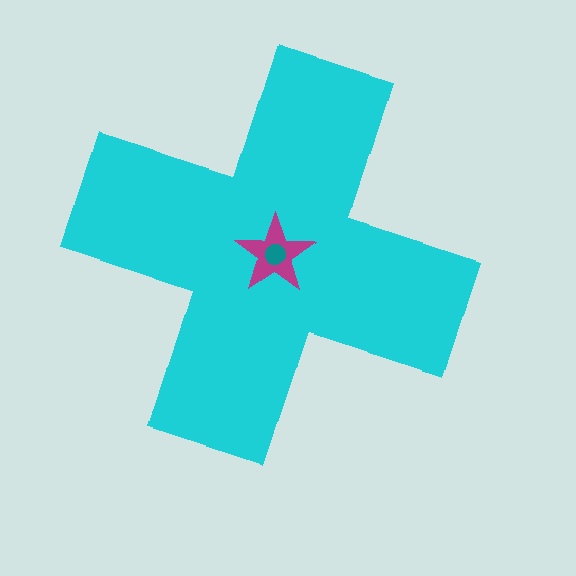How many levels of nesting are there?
3.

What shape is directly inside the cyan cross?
The magenta star.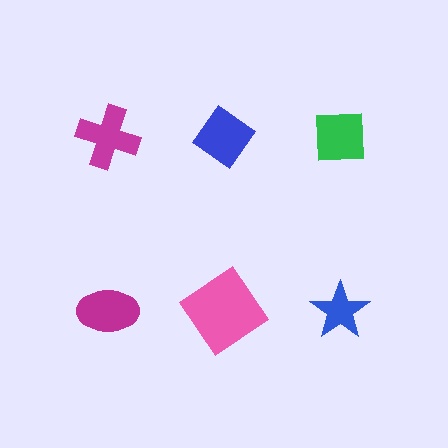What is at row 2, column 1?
A magenta ellipse.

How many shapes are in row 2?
3 shapes.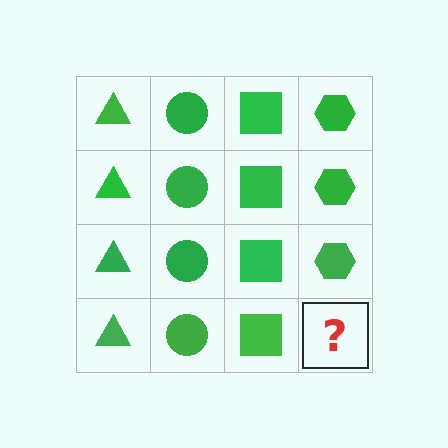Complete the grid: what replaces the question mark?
The question mark should be replaced with a green hexagon.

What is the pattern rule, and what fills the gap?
The rule is that each column has a consistent shape. The gap should be filled with a green hexagon.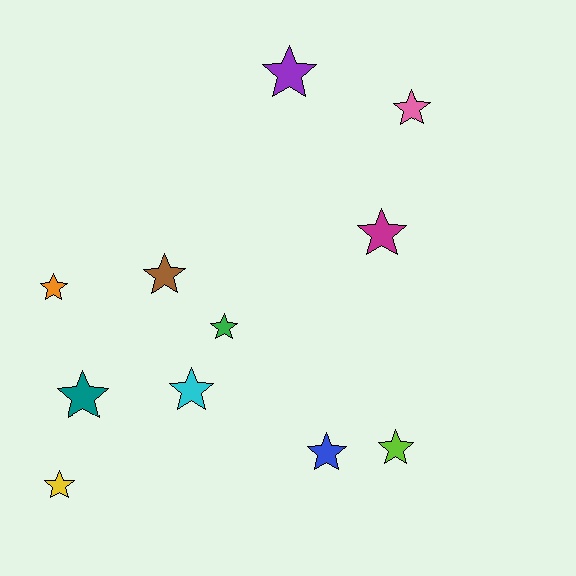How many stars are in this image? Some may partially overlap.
There are 11 stars.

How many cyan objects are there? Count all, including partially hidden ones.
There is 1 cyan object.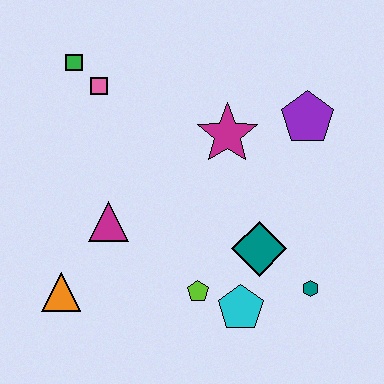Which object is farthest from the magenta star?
The orange triangle is farthest from the magenta star.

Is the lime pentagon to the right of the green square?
Yes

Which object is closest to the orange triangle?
The magenta triangle is closest to the orange triangle.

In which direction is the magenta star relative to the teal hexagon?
The magenta star is above the teal hexagon.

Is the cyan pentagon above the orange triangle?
No